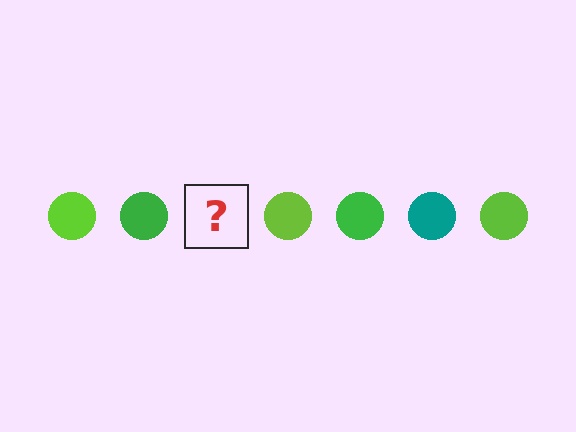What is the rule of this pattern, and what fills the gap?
The rule is that the pattern cycles through lime, green, teal circles. The gap should be filled with a teal circle.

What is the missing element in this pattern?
The missing element is a teal circle.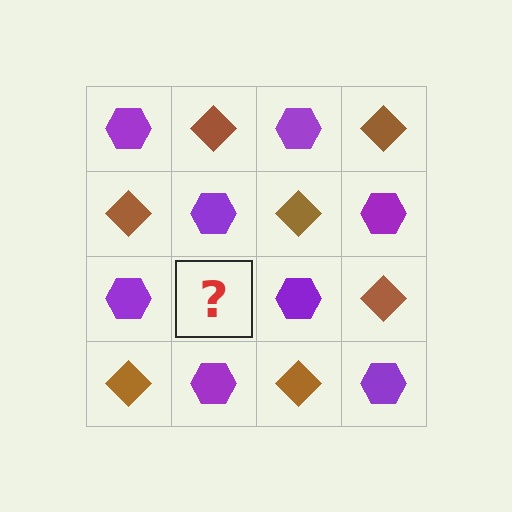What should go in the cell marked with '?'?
The missing cell should contain a brown diamond.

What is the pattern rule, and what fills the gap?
The rule is that it alternates purple hexagon and brown diamond in a checkerboard pattern. The gap should be filled with a brown diamond.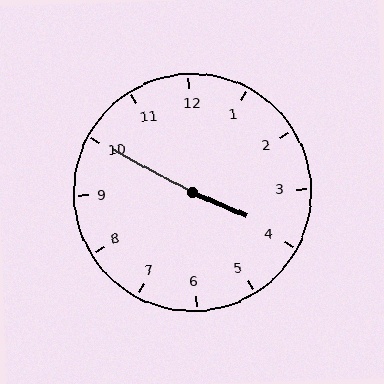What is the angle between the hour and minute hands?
Approximately 175 degrees.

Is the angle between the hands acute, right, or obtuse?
It is obtuse.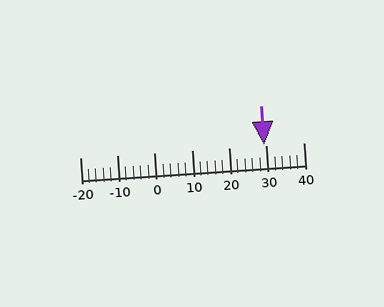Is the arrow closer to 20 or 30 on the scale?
The arrow is closer to 30.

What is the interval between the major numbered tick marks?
The major tick marks are spaced 10 units apart.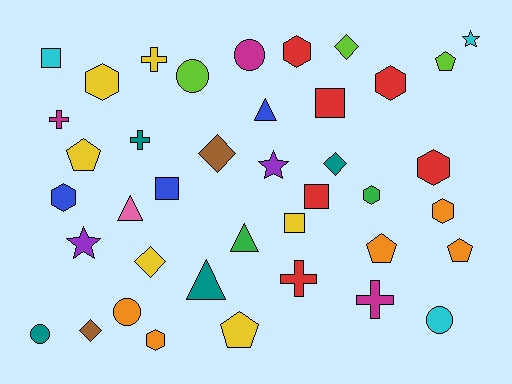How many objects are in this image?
There are 40 objects.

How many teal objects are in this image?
There are 4 teal objects.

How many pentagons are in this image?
There are 5 pentagons.